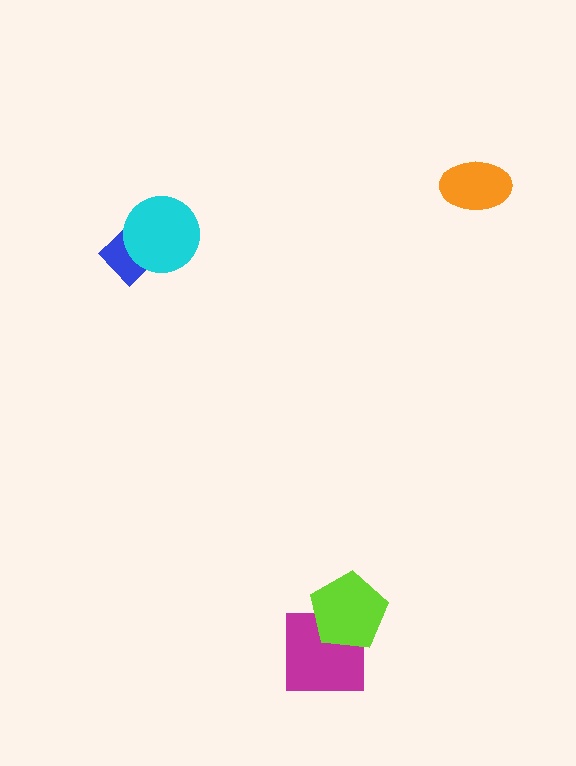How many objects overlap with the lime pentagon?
1 object overlaps with the lime pentagon.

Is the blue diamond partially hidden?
Yes, it is partially covered by another shape.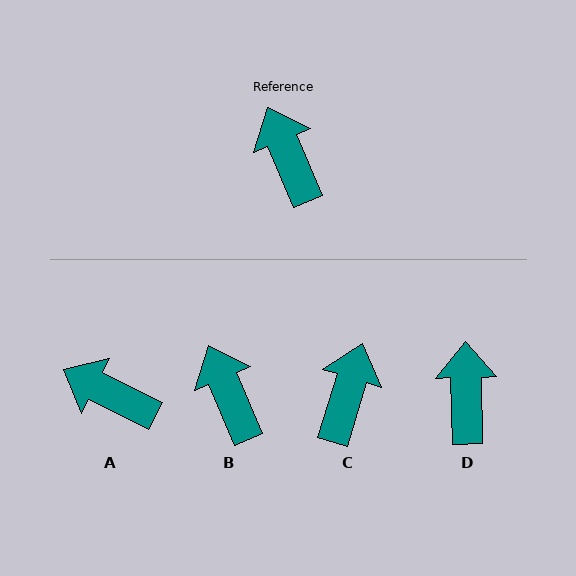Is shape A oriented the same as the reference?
No, it is off by about 40 degrees.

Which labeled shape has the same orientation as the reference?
B.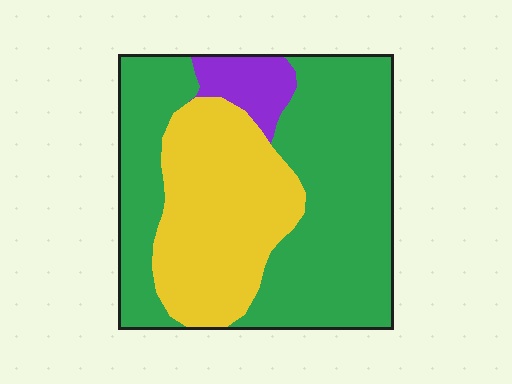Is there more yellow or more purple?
Yellow.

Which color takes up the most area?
Green, at roughly 60%.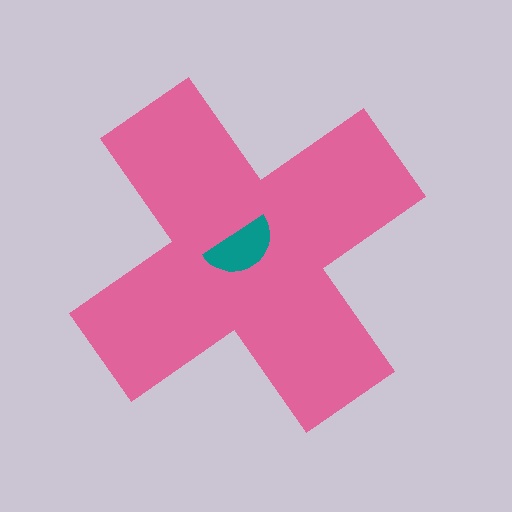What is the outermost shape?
The pink cross.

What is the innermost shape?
The teal semicircle.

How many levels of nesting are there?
2.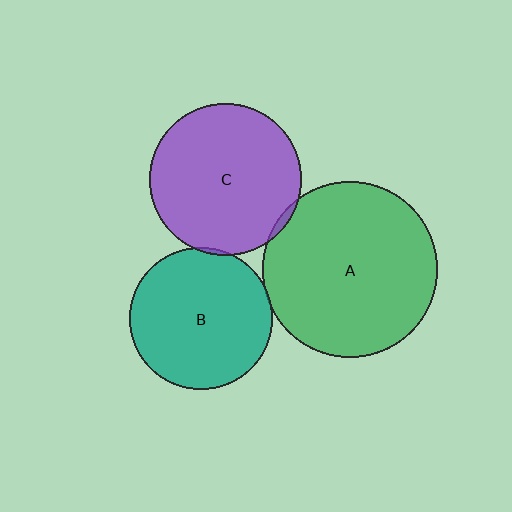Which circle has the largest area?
Circle A (green).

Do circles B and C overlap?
Yes.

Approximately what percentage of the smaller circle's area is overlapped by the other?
Approximately 5%.